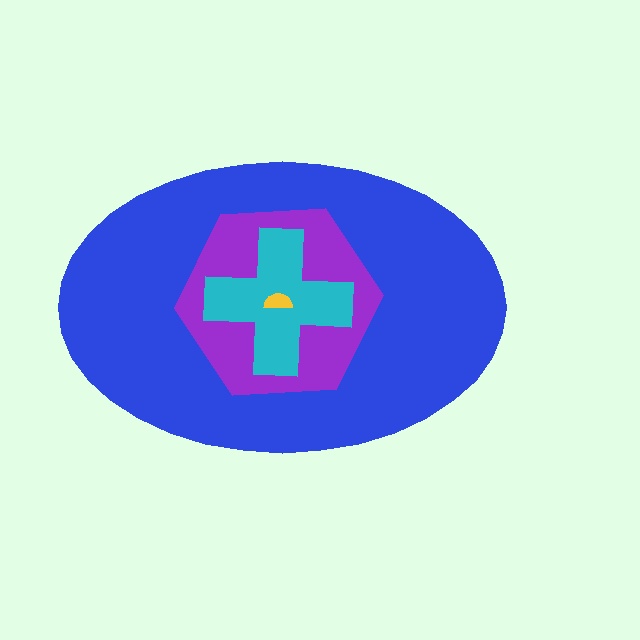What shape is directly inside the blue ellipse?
The purple hexagon.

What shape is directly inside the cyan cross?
The yellow semicircle.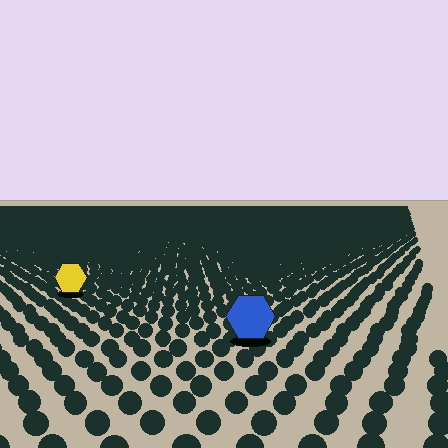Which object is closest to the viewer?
The blue hexagon is closest. The texture marks near it are larger and more spread out.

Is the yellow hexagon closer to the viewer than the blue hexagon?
No. The blue hexagon is closer — you can tell from the texture gradient: the ground texture is coarser near it.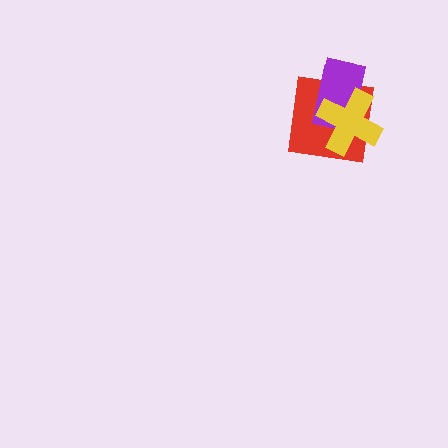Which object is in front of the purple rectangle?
The yellow cross is in front of the purple rectangle.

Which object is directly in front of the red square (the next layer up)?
The purple rectangle is directly in front of the red square.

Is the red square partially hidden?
Yes, it is partially covered by another shape.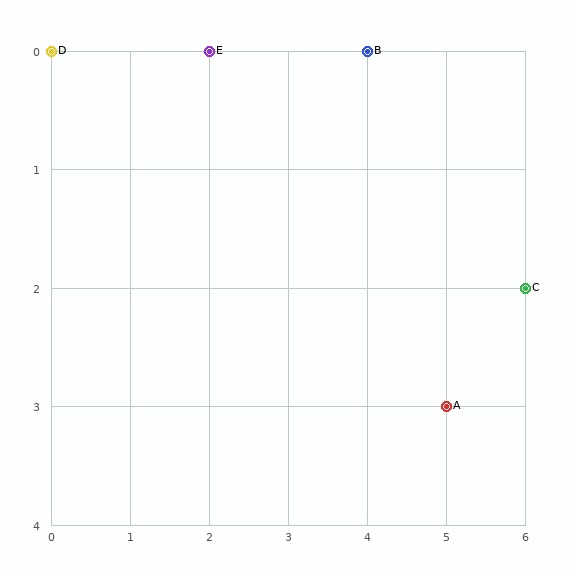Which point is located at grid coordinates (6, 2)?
Point C is at (6, 2).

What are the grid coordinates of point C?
Point C is at grid coordinates (6, 2).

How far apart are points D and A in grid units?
Points D and A are 5 columns and 3 rows apart (about 5.8 grid units diagonally).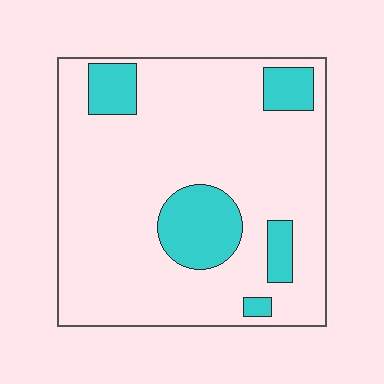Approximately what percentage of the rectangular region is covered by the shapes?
Approximately 20%.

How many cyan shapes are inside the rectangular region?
5.